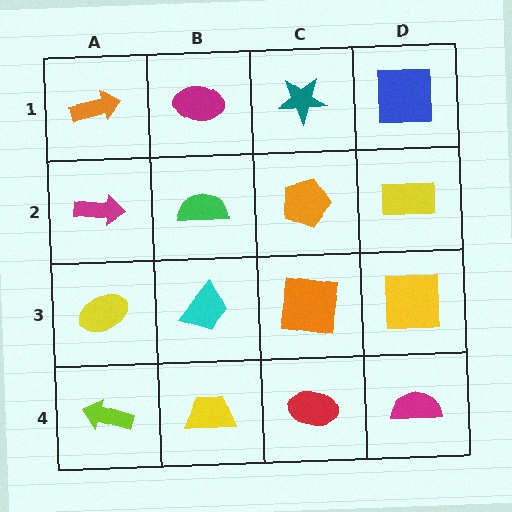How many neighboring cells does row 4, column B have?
3.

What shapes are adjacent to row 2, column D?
A blue square (row 1, column D), a yellow square (row 3, column D), an orange pentagon (row 2, column C).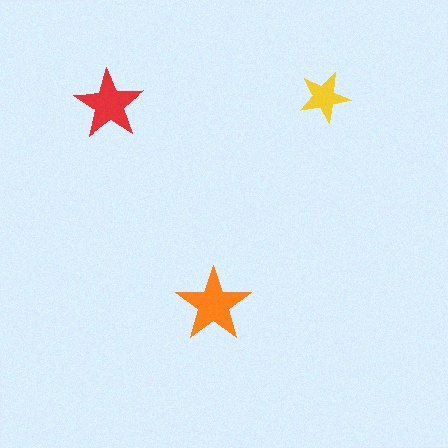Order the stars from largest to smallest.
the orange one, the red one, the yellow one.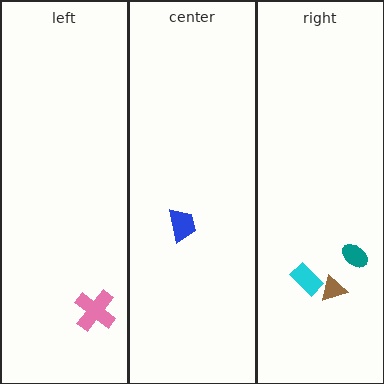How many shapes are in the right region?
3.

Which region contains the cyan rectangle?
The right region.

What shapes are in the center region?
The blue trapezoid.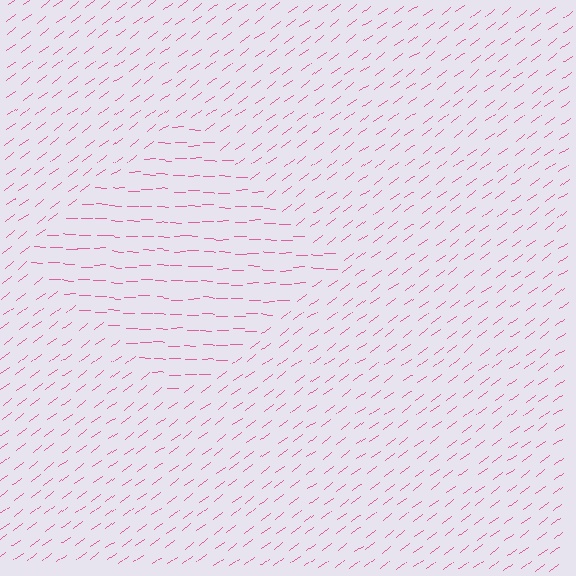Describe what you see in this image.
The image is filled with small pink line segments. A diamond region in the image has lines oriented differently from the surrounding lines, creating a visible texture boundary.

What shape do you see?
I see a diamond.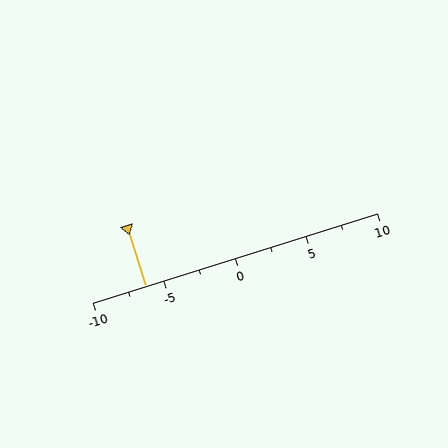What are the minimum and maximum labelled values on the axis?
The axis runs from -10 to 10.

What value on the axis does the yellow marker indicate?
The marker indicates approximately -6.2.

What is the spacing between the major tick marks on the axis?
The major ticks are spaced 5 apart.